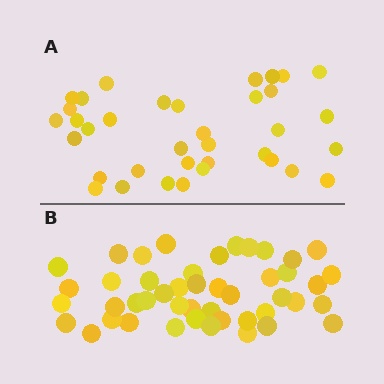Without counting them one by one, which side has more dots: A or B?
Region B (the bottom region) has more dots.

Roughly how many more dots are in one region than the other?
Region B has roughly 10 or so more dots than region A.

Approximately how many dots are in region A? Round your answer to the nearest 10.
About 40 dots. (The exact count is 36, which rounds to 40.)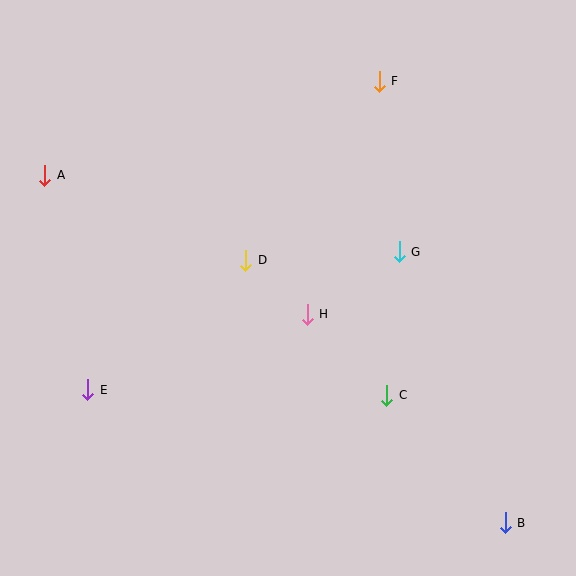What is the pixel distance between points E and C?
The distance between E and C is 299 pixels.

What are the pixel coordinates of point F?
Point F is at (379, 81).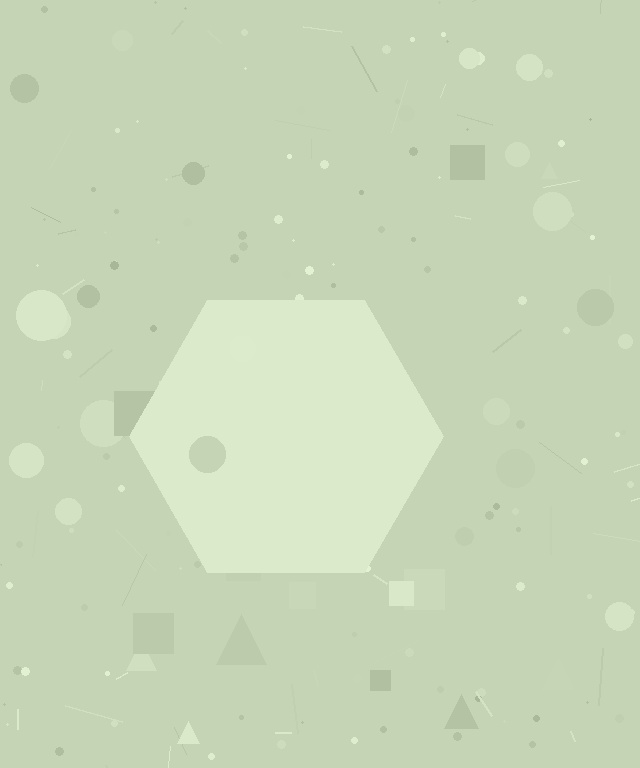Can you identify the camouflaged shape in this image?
The camouflaged shape is a hexagon.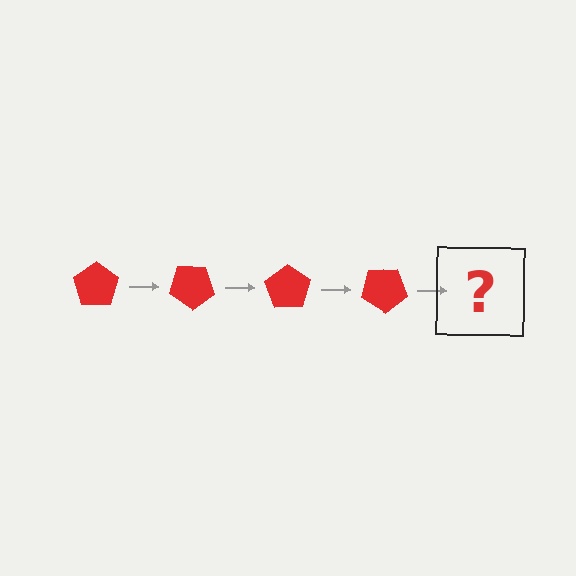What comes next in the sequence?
The next element should be a red pentagon rotated 140 degrees.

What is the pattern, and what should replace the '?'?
The pattern is that the pentagon rotates 35 degrees each step. The '?' should be a red pentagon rotated 140 degrees.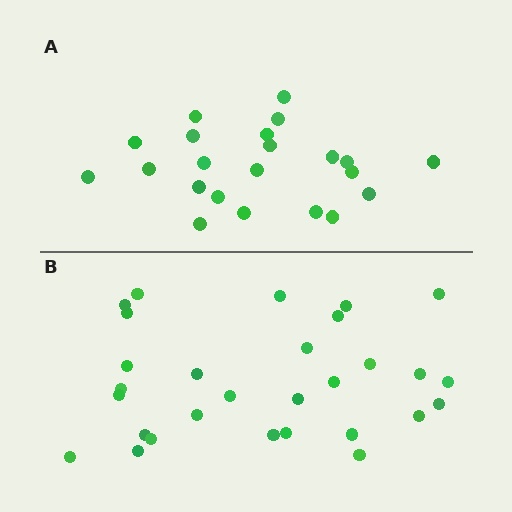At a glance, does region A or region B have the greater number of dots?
Region B (the bottom region) has more dots.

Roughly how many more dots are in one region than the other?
Region B has roughly 8 or so more dots than region A.